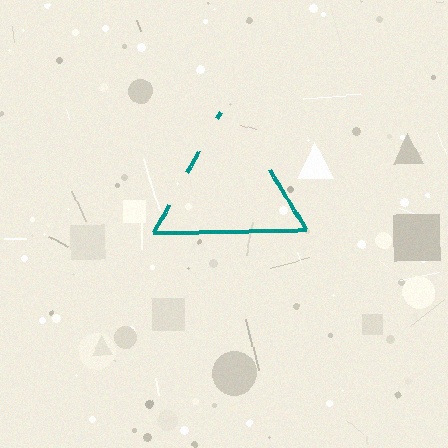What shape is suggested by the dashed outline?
The dashed outline suggests a triangle.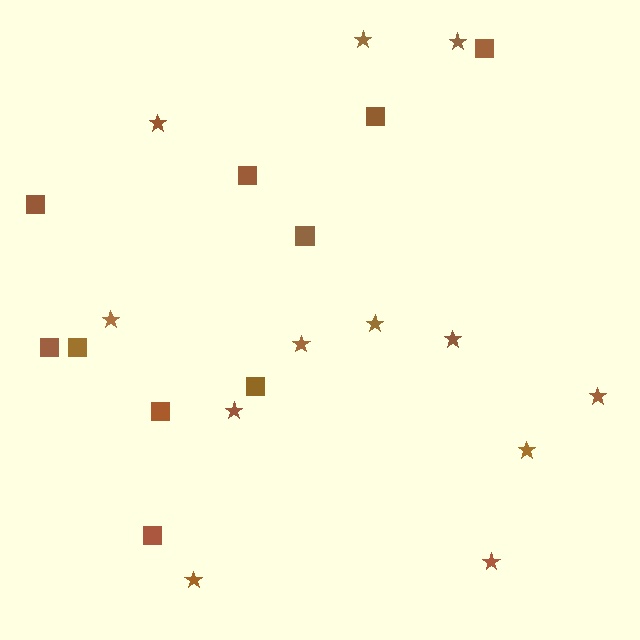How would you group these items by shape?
There are 2 groups: one group of stars (12) and one group of squares (10).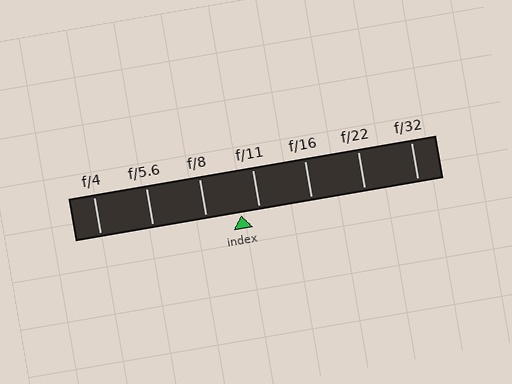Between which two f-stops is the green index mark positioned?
The index mark is between f/8 and f/11.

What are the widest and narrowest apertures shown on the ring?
The widest aperture shown is f/4 and the narrowest is f/32.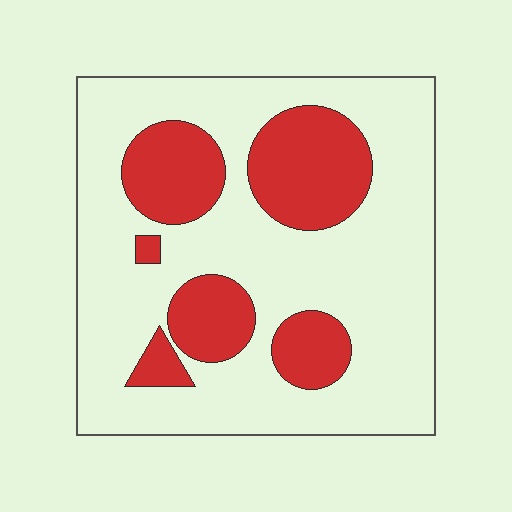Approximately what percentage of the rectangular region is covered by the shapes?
Approximately 25%.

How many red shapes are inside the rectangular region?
6.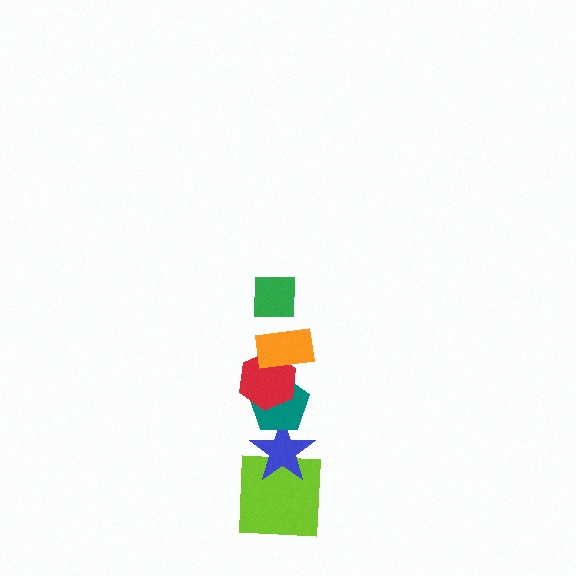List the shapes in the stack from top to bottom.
From top to bottom: the green square, the orange rectangle, the red hexagon, the teal pentagon, the blue star, the lime square.